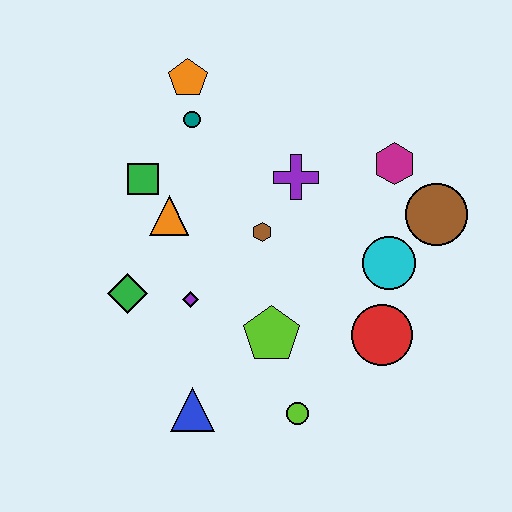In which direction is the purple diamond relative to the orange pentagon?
The purple diamond is below the orange pentagon.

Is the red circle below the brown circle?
Yes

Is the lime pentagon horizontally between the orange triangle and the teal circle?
No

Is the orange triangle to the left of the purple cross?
Yes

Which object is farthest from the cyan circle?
The orange pentagon is farthest from the cyan circle.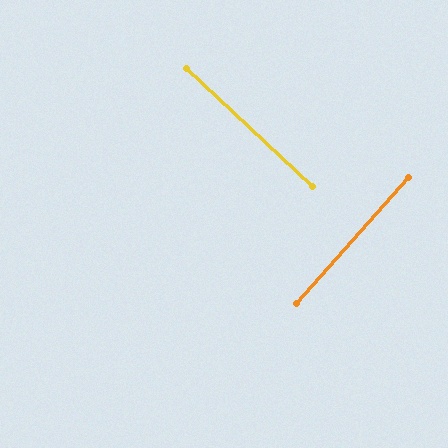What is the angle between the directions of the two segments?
Approximately 89 degrees.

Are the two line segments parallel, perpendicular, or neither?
Perpendicular — they meet at approximately 89°.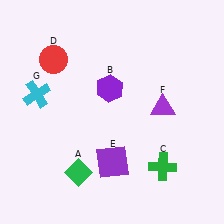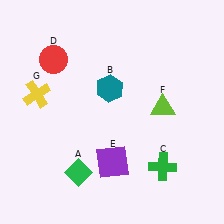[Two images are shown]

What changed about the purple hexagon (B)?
In Image 1, B is purple. In Image 2, it changed to teal.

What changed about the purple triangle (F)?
In Image 1, F is purple. In Image 2, it changed to lime.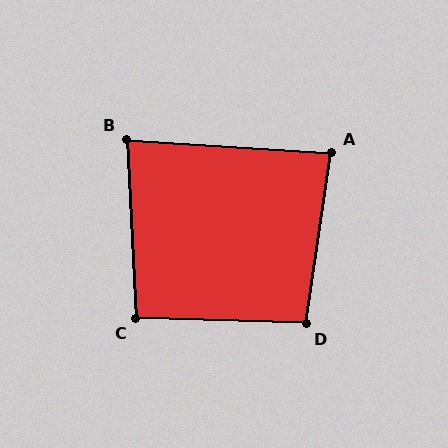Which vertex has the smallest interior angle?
B, at approximately 83 degrees.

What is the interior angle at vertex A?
Approximately 85 degrees (approximately right).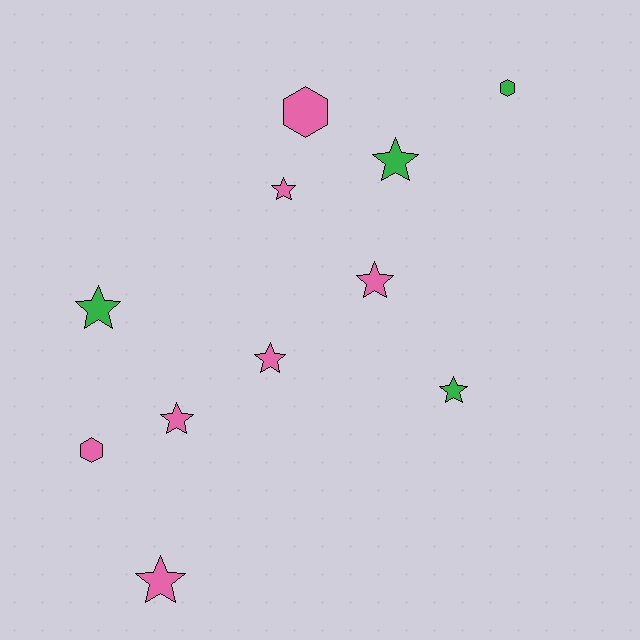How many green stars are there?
There are 3 green stars.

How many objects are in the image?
There are 11 objects.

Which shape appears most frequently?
Star, with 8 objects.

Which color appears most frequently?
Pink, with 7 objects.